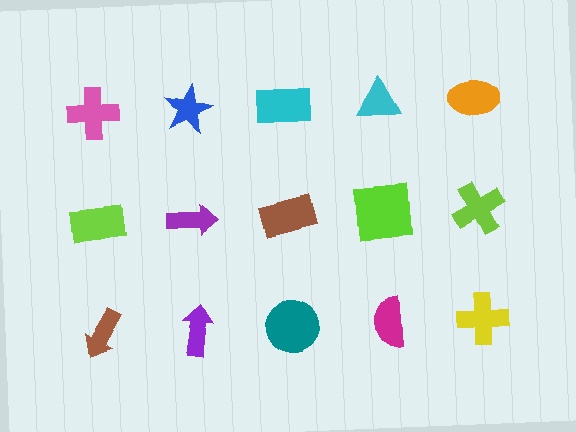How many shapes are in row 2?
5 shapes.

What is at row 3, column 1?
A brown arrow.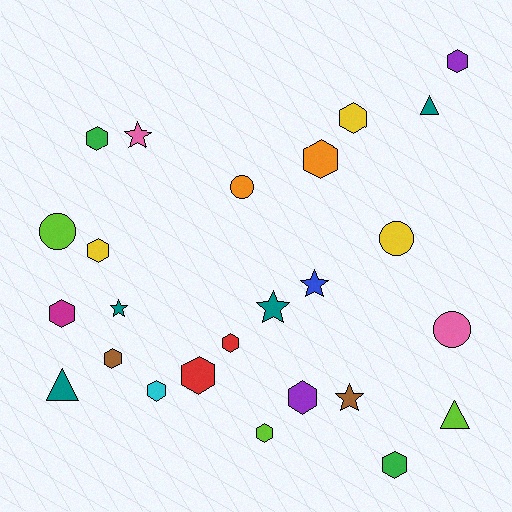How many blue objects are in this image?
There is 1 blue object.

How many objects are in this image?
There are 25 objects.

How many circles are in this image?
There are 4 circles.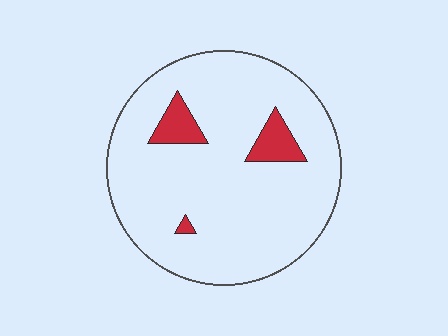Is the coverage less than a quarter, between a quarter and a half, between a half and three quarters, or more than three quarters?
Less than a quarter.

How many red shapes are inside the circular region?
3.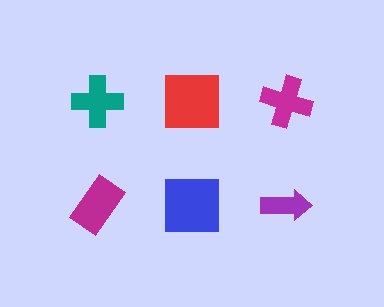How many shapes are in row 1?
3 shapes.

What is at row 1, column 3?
A magenta cross.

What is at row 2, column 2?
A blue square.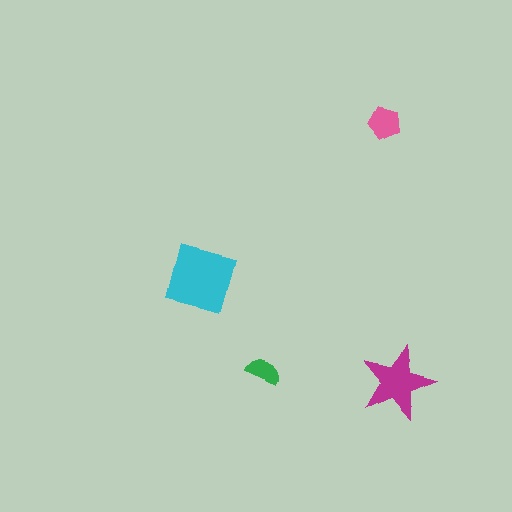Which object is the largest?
The cyan square.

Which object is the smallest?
The green semicircle.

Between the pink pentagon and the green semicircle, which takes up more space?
The pink pentagon.